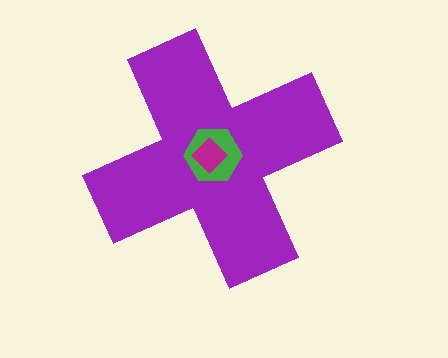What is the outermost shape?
The purple cross.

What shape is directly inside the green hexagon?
The magenta diamond.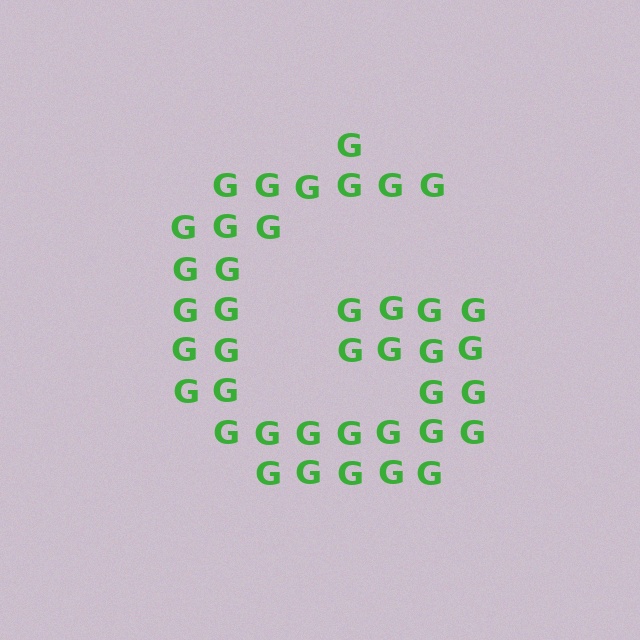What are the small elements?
The small elements are letter G's.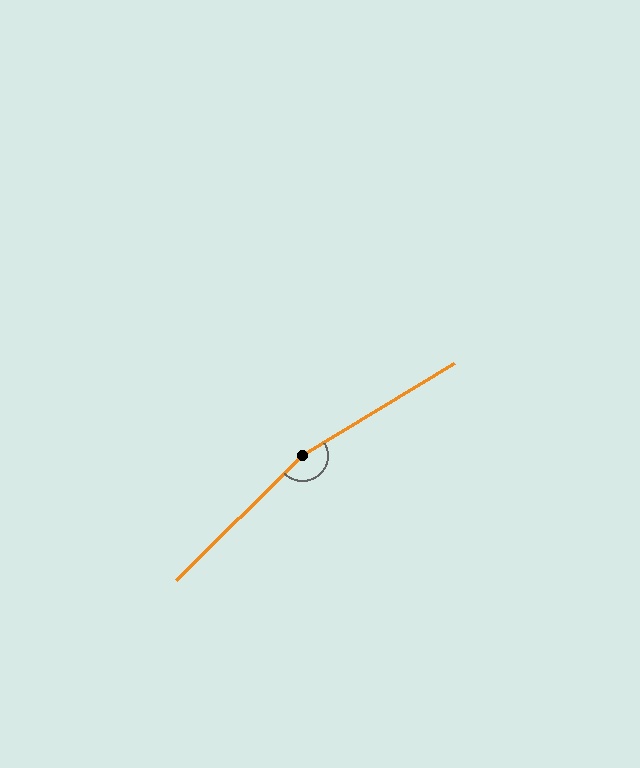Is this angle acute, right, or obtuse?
It is obtuse.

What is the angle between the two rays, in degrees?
Approximately 166 degrees.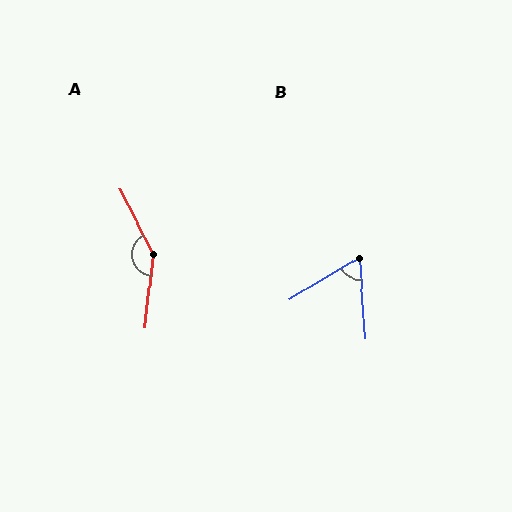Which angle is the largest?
A, at approximately 146 degrees.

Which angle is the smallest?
B, at approximately 64 degrees.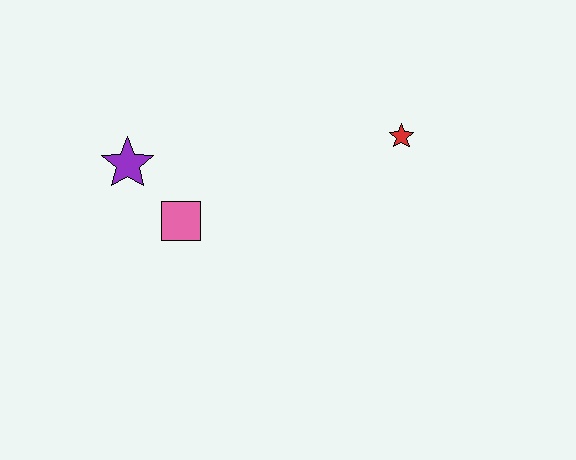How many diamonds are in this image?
There are no diamonds.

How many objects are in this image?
There are 3 objects.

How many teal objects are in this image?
There are no teal objects.